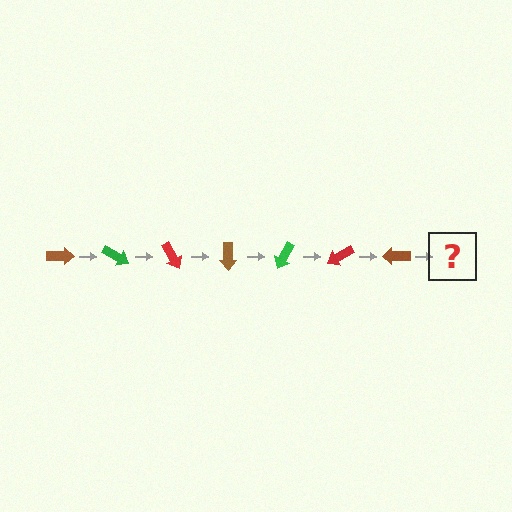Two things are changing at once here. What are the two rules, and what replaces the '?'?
The two rules are that it rotates 30 degrees each step and the color cycles through brown, green, and red. The '?' should be a green arrow, rotated 210 degrees from the start.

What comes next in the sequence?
The next element should be a green arrow, rotated 210 degrees from the start.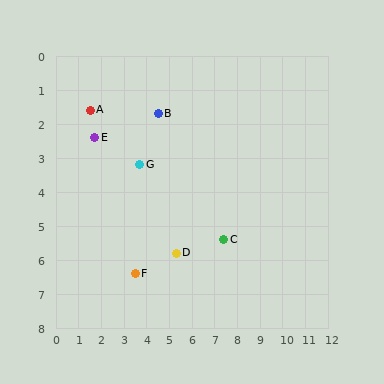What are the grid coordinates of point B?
Point B is at approximately (4.5, 1.7).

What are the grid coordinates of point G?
Point G is at approximately (3.7, 3.2).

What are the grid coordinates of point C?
Point C is at approximately (7.4, 5.4).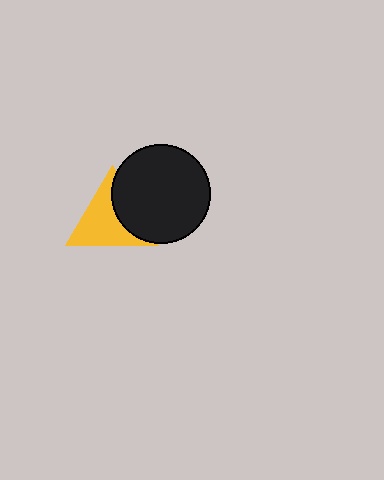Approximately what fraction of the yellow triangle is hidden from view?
Roughly 35% of the yellow triangle is hidden behind the black circle.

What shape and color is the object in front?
The object in front is a black circle.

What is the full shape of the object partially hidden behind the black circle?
The partially hidden object is a yellow triangle.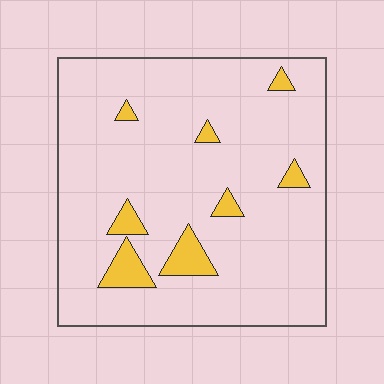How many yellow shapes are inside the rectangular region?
8.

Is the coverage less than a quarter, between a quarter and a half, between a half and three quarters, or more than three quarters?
Less than a quarter.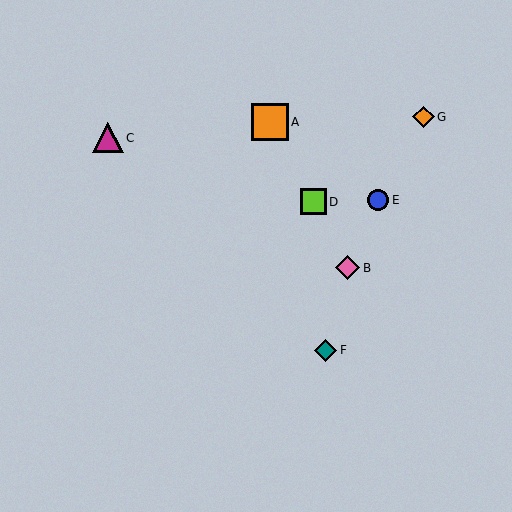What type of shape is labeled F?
Shape F is a teal diamond.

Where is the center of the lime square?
The center of the lime square is at (313, 202).